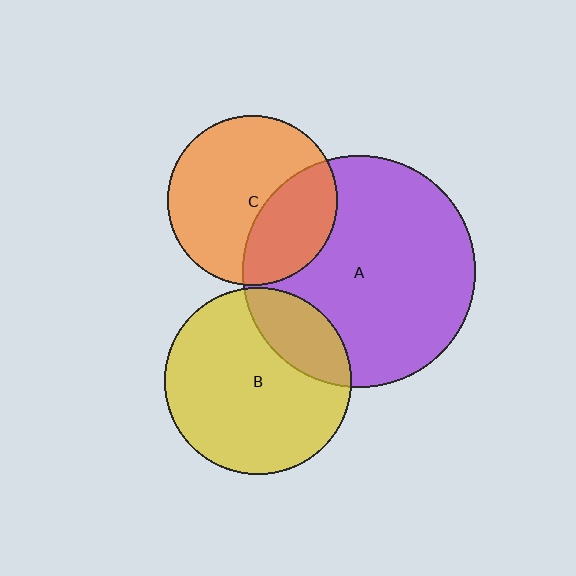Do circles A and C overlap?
Yes.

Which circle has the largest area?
Circle A (purple).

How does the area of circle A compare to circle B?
Approximately 1.6 times.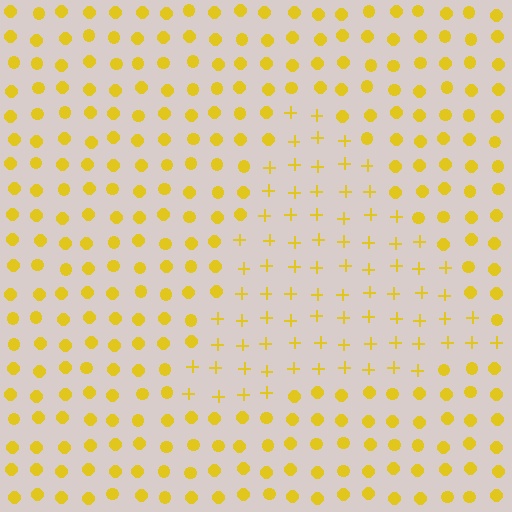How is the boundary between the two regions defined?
The boundary is defined by a change in element shape: plus signs inside vs. circles outside. All elements share the same color and spacing.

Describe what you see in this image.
The image is filled with small yellow elements arranged in a uniform grid. A triangle-shaped region contains plus signs, while the surrounding area contains circles. The boundary is defined purely by the change in element shape.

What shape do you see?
I see a triangle.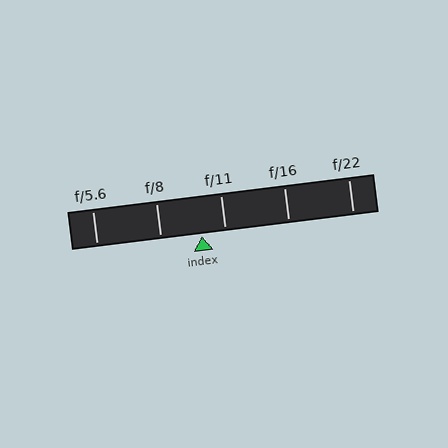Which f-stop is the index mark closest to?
The index mark is closest to f/11.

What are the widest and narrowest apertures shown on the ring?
The widest aperture shown is f/5.6 and the narrowest is f/22.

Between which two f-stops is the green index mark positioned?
The index mark is between f/8 and f/11.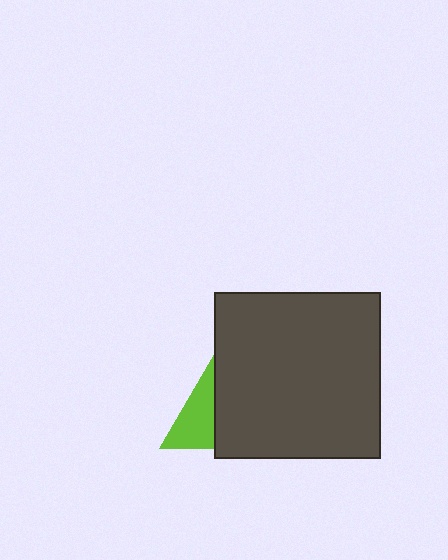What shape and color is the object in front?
The object in front is a dark gray square.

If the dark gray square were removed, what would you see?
You would see the complete lime triangle.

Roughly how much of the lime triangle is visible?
About half of it is visible (roughly 47%).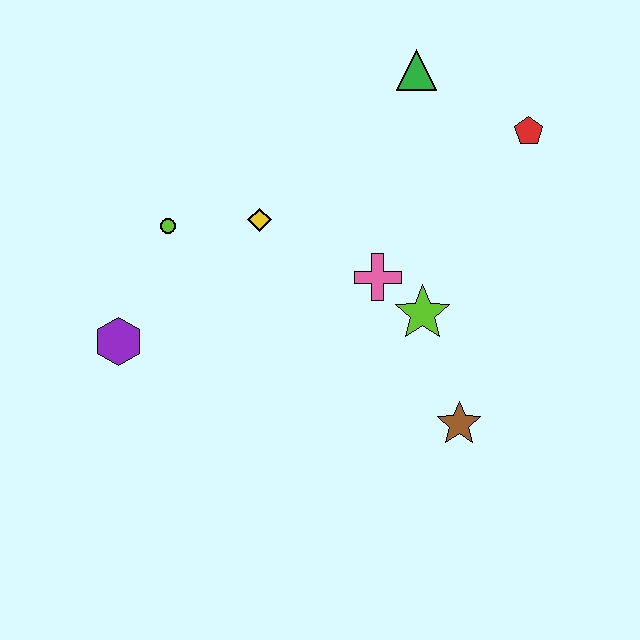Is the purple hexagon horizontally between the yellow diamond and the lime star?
No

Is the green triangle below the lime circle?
No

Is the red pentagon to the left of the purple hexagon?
No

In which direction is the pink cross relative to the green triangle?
The pink cross is below the green triangle.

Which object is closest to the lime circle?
The yellow diamond is closest to the lime circle.